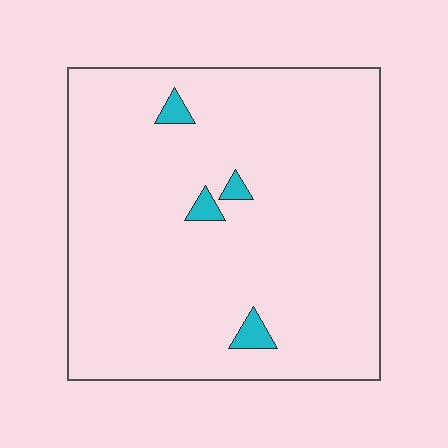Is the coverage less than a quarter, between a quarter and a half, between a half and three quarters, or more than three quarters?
Less than a quarter.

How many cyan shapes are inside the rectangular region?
4.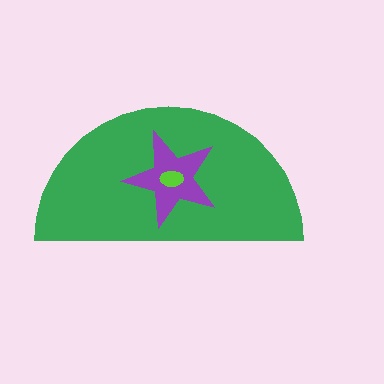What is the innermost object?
The lime ellipse.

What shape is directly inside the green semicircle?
The purple star.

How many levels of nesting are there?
3.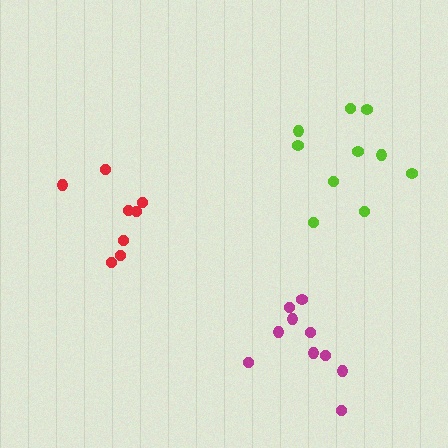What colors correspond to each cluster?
The clusters are colored: red, lime, magenta.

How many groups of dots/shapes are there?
There are 3 groups.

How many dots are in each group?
Group 1: 8 dots, Group 2: 10 dots, Group 3: 10 dots (28 total).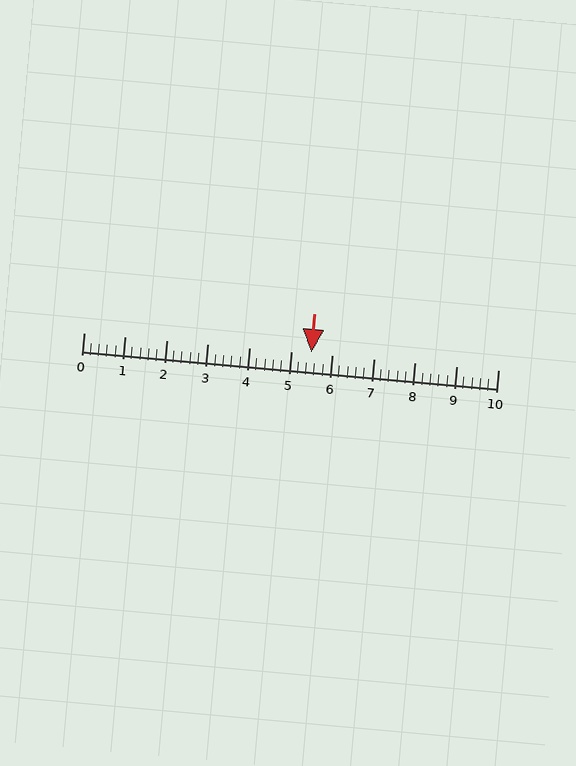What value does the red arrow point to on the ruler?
The red arrow points to approximately 5.5.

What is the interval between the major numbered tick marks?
The major tick marks are spaced 1 units apart.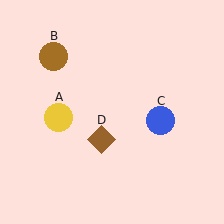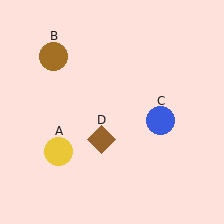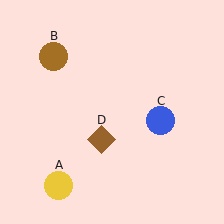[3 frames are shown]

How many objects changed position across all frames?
1 object changed position: yellow circle (object A).